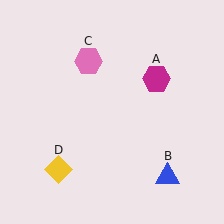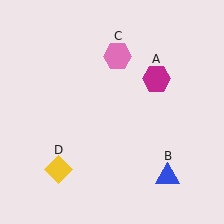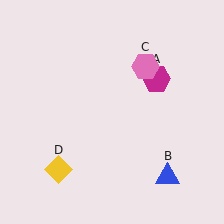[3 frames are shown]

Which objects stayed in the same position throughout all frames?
Magenta hexagon (object A) and blue triangle (object B) and yellow diamond (object D) remained stationary.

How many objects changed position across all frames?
1 object changed position: pink hexagon (object C).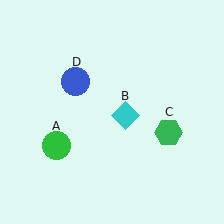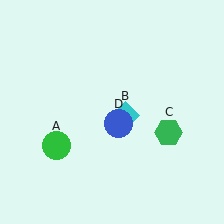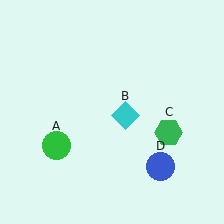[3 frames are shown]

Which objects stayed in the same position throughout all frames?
Green circle (object A) and cyan diamond (object B) and green hexagon (object C) remained stationary.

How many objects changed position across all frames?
1 object changed position: blue circle (object D).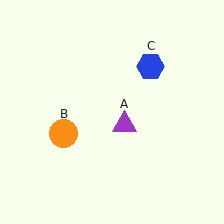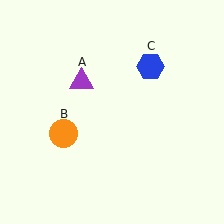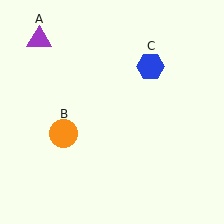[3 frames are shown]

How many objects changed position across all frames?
1 object changed position: purple triangle (object A).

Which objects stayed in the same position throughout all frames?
Orange circle (object B) and blue hexagon (object C) remained stationary.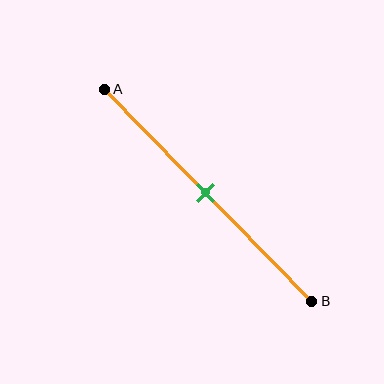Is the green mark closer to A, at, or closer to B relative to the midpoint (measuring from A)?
The green mark is approximately at the midpoint of segment AB.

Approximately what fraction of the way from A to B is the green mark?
The green mark is approximately 50% of the way from A to B.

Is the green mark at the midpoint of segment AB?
Yes, the mark is approximately at the midpoint.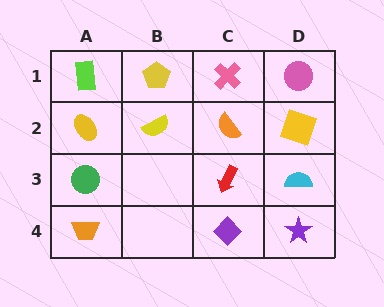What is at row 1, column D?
A pink circle.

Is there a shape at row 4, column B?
No, that cell is empty.